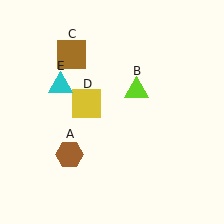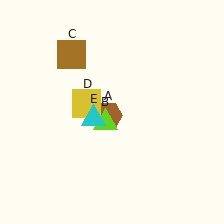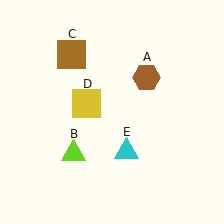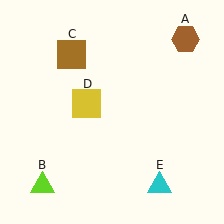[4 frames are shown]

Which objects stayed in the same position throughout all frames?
Brown square (object C) and yellow square (object D) remained stationary.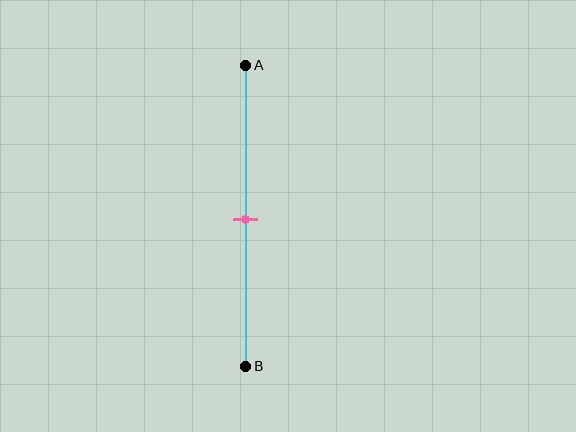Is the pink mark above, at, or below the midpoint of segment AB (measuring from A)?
The pink mark is approximately at the midpoint of segment AB.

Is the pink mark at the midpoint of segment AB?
Yes, the mark is approximately at the midpoint.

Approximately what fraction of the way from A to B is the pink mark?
The pink mark is approximately 50% of the way from A to B.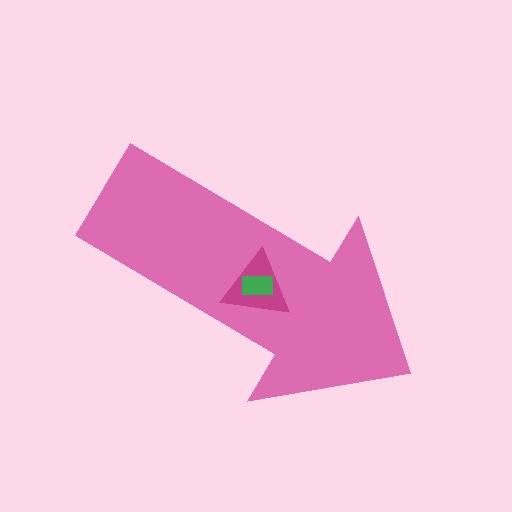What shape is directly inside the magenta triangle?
The green rectangle.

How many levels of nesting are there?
3.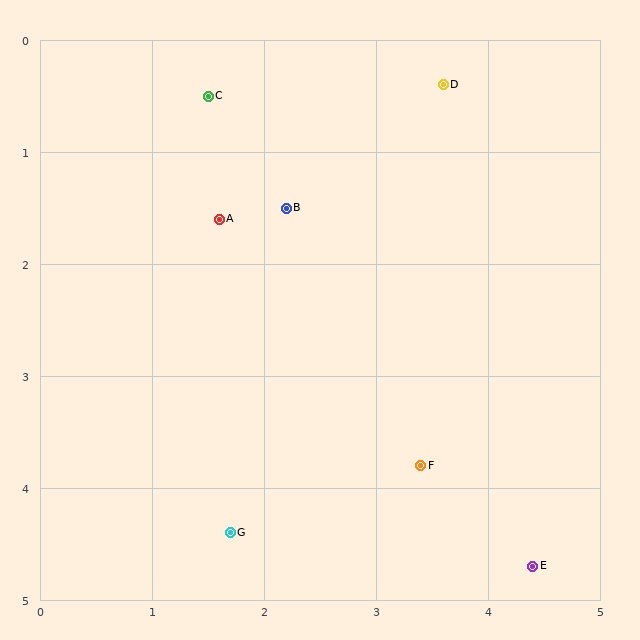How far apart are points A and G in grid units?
Points A and G are about 2.8 grid units apart.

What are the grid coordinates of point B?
Point B is at approximately (2.2, 1.5).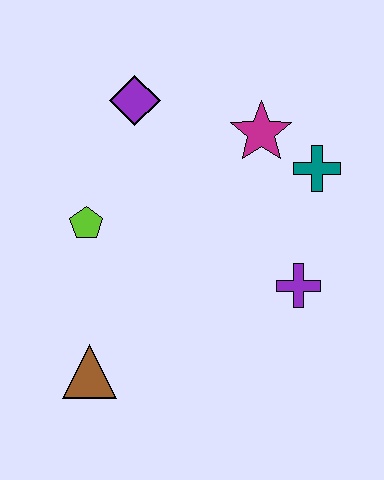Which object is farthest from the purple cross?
The purple diamond is farthest from the purple cross.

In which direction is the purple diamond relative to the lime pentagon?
The purple diamond is above the lime pentagon.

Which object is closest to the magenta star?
The teal cross is closest to the magenta star.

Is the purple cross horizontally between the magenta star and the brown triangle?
No